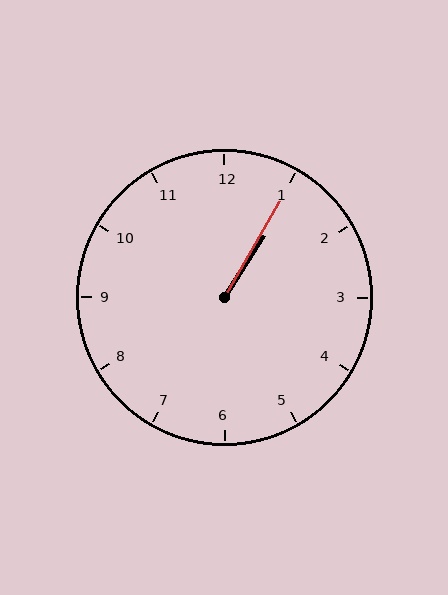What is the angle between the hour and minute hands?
Approximately 2 degrees.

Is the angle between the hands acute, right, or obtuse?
It is acute.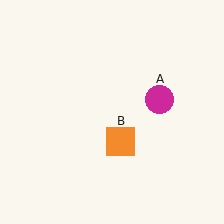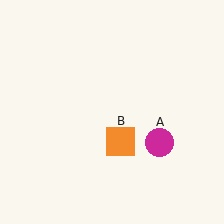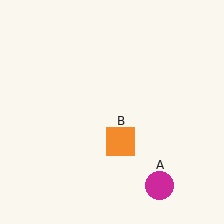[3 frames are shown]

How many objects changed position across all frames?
1 object changed position: magenta circle (object A).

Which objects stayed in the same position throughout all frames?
Orange square (object B) remained stationary.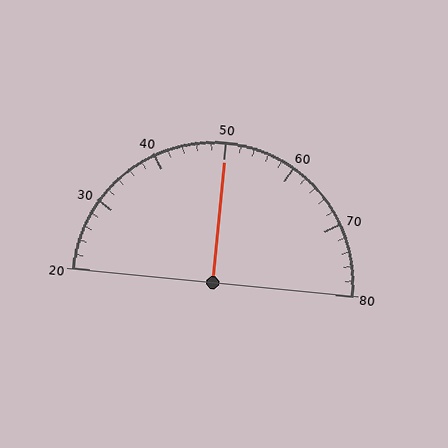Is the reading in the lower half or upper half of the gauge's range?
The reading is in the upper half of the range (20 to 80).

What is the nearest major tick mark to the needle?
The nearest major tick mark is 50.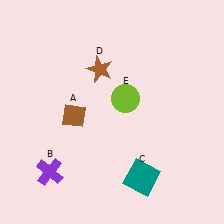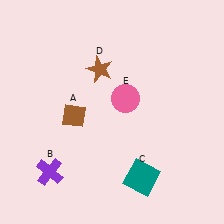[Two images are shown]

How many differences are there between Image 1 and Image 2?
There is 1 difference between the two images.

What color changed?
The circle (E) changed from lime in Image 1 to pink in Image 2.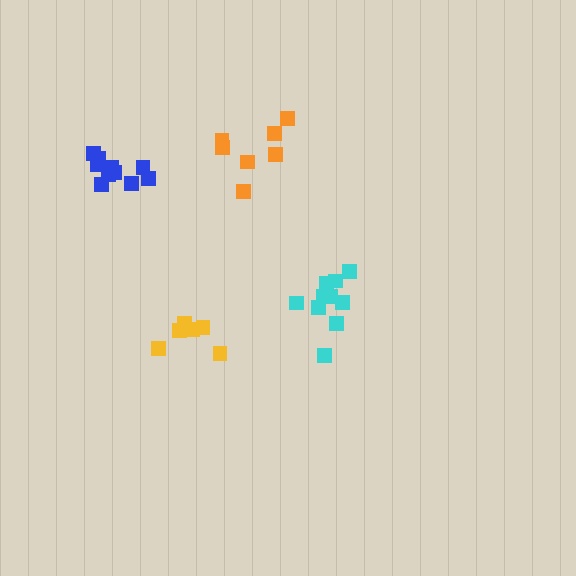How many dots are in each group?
Group 1: 7 dots, Group 2: 10 dots, Group 3: 7 dots, Group 4: 10 dots (34 total).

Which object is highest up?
The orange cluster is topmost.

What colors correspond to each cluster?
The clusters are colored: yellow, cyan, orange, blue.